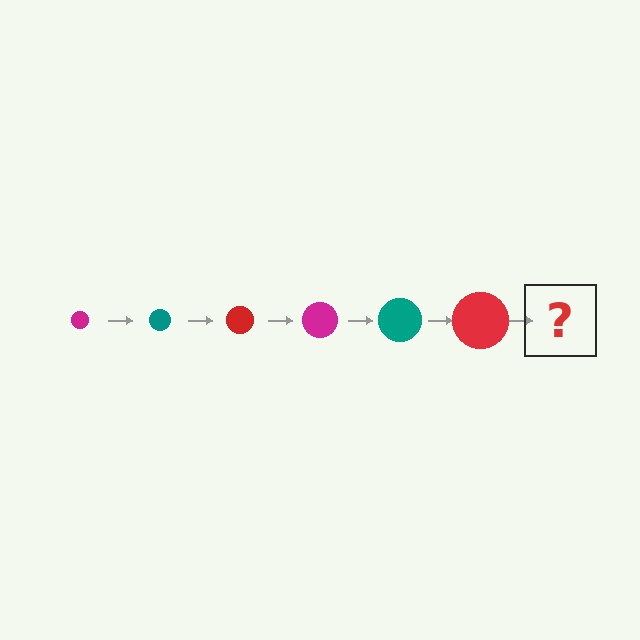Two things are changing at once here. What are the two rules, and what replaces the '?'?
The two rules are that the circle grows larger each step and the color cycles through magenta, teal, and red. The '?' should be a magenta circle, larger than the previous one.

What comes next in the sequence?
The next element should be a magenta circle, larger than the previous one.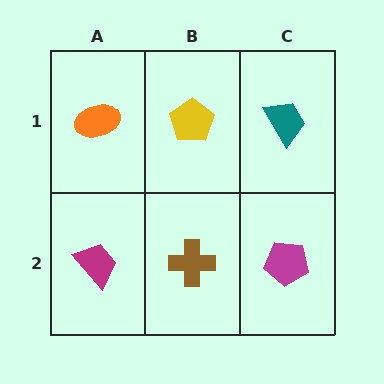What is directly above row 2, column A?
An orange ellipse.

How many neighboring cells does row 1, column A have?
2.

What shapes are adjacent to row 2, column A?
An orange ellipse (row 1, column A), a brown cross (row 2, column B).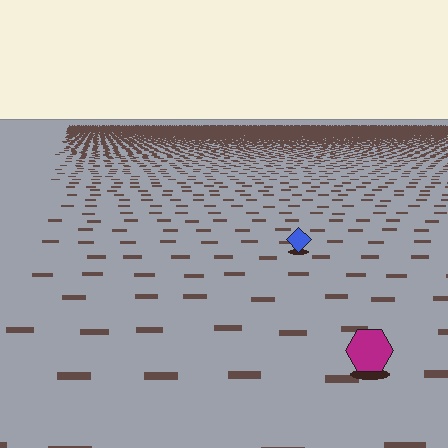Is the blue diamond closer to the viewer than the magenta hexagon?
No. The magenta hexagon is closer — you can tell from the texture gradient: the ground texture is coarser near it.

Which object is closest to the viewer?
The magenta hexagon is closest. The texture marks near it are larger and more spread out.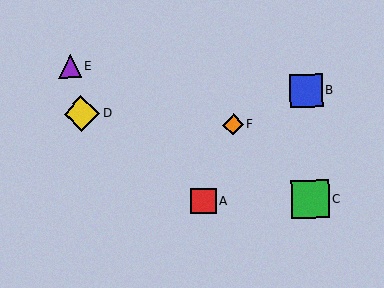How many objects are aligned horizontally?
2 objects (A, C) are aligned horizontally.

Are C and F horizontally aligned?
No, C is at y≈199 and F is at y≈125.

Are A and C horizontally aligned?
Yes, both are at y≈201.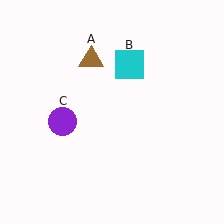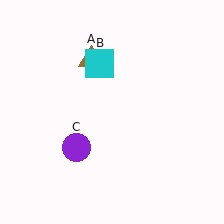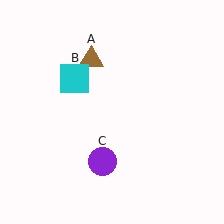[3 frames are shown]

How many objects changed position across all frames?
2 objects changed position: cyan square (object B), purple circle (object C).